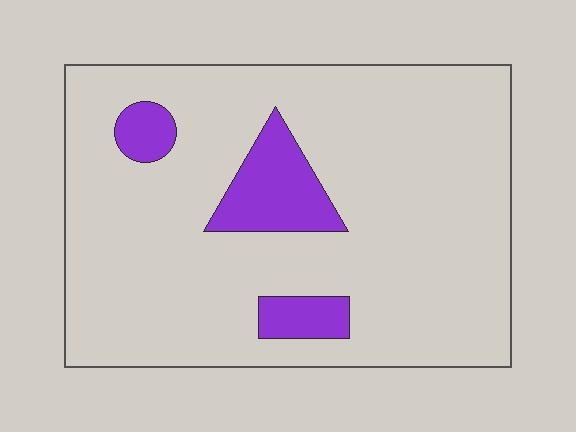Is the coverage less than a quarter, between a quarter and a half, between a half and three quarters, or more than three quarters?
Less than a quarter.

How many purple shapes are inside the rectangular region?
3.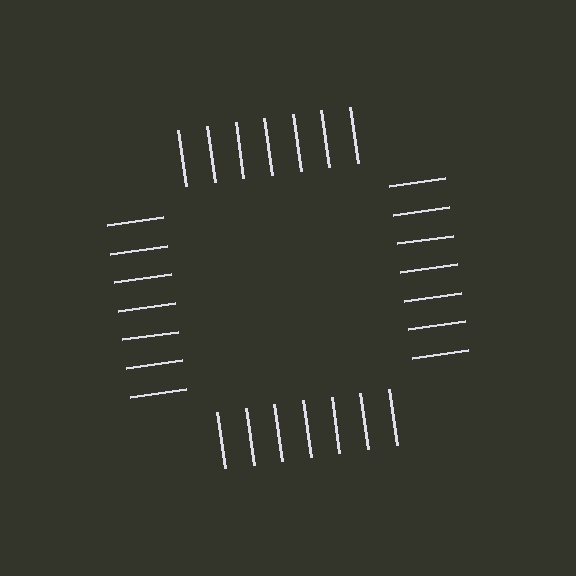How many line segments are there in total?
28 — 7 along each of the 4 edges.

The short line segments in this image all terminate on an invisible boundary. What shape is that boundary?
An illusory square — the line segments terminate on its edges but no continuous stroke is drawn.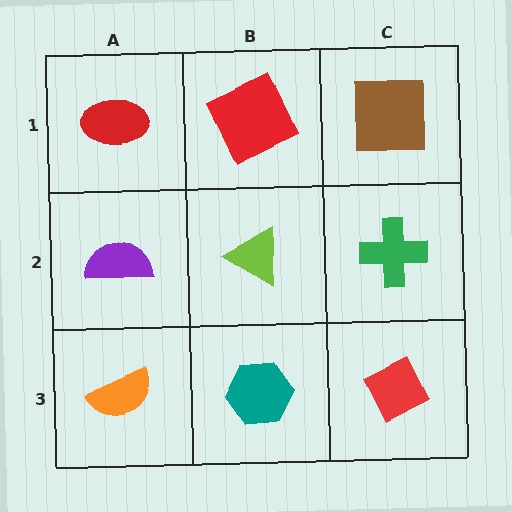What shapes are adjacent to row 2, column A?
A red ellipse (row 1, column A), an orange semicircle (row 3, column A), a lime triangle (row 2, column B).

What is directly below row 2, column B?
A teal hexagon.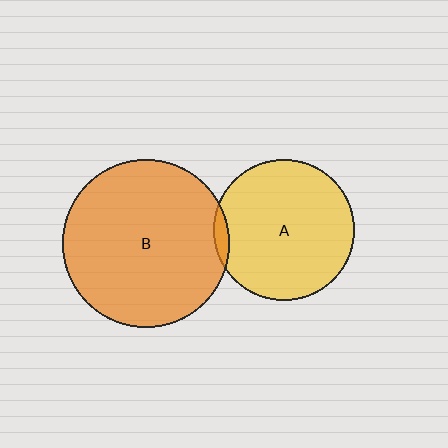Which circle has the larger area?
Circle B (orange).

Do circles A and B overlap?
Yes.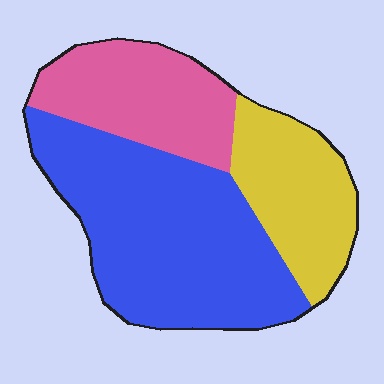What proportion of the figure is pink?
Pink takes up between a sixth and a third of the figure.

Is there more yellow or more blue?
Blue.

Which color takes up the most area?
Blue, at roughly 50%.